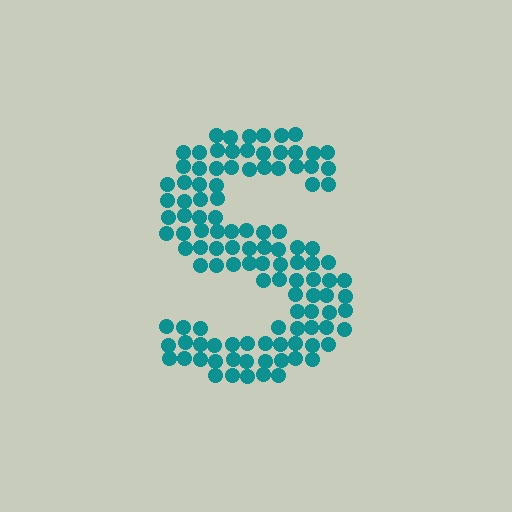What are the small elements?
The small elements are circles.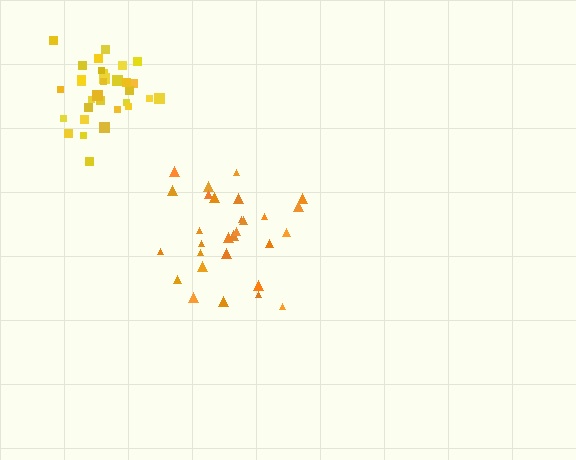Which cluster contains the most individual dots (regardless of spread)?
Yellow (32).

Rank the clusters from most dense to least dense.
yellow, orange.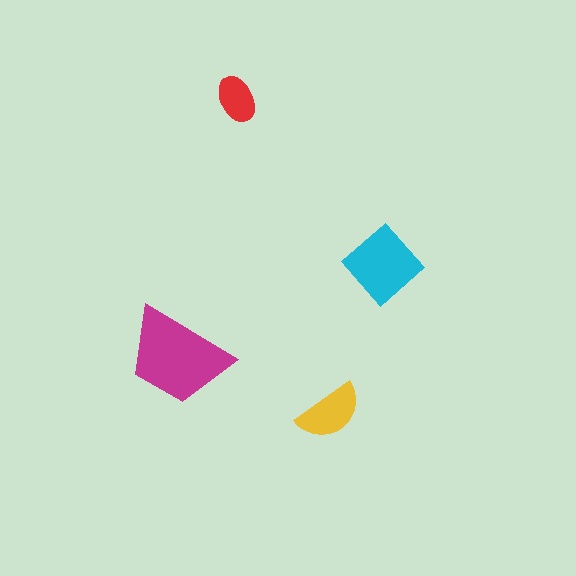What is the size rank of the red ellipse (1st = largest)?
4th.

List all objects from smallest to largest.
The red ellipse, the yellow semicircle, the cyan diamond, the magenta trapezoid.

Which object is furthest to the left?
The magenta trapezoid is leftmost.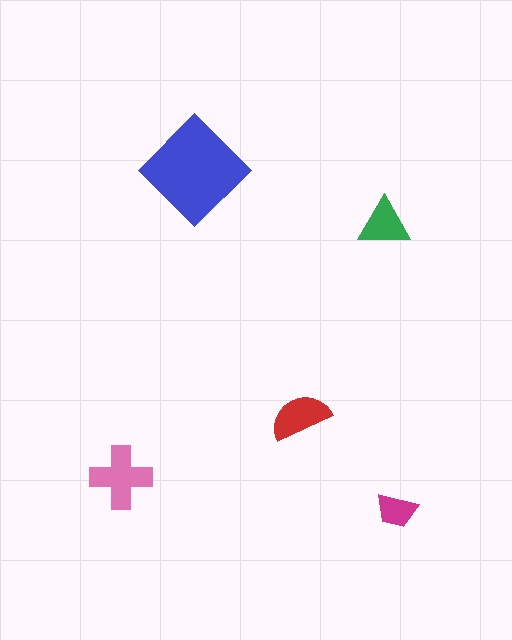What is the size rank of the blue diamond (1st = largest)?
1st.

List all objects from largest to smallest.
The blue diamond, the pink cross, the red semicircle, the green triangle, the magenta trapezoid.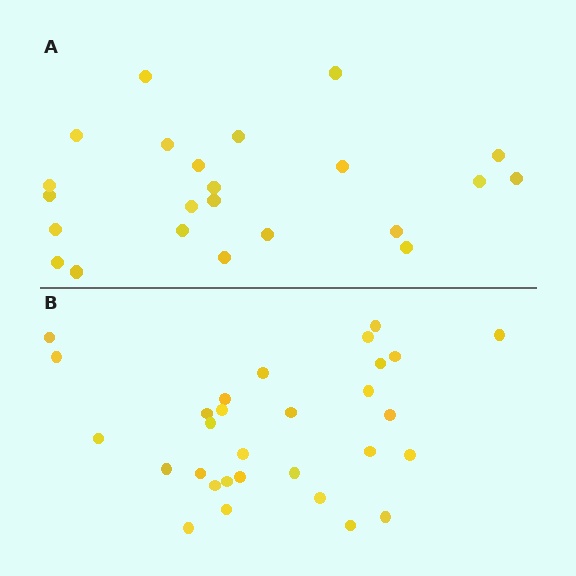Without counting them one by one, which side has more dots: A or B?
Region B (the bottom region) has more dots.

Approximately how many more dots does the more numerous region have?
Region B has roughly 8 or so more dots than region A.